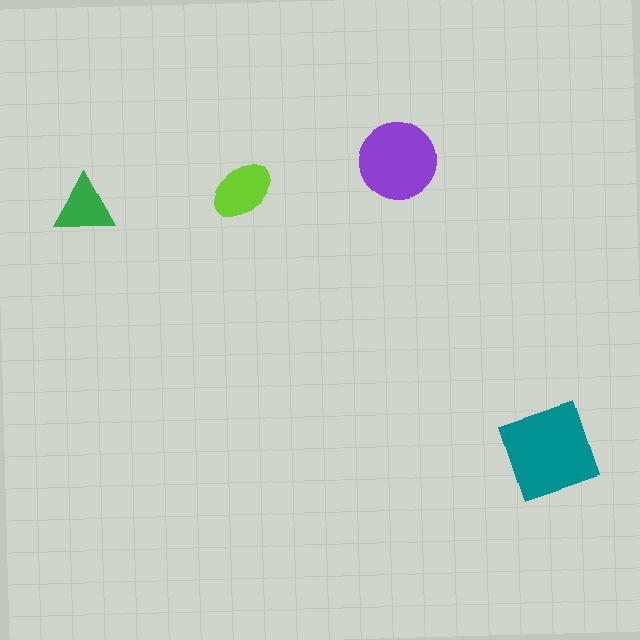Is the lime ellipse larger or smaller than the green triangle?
Larger.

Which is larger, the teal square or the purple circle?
The teal square.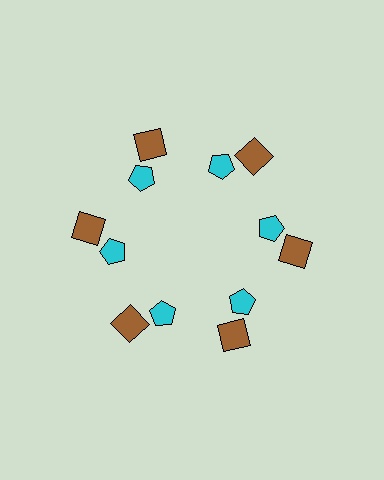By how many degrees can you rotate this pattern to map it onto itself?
The pattern maps onto itself every 60 degrees of rotation.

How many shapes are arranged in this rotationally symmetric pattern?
There are 12 shapes, arranged in 6 groups of 2.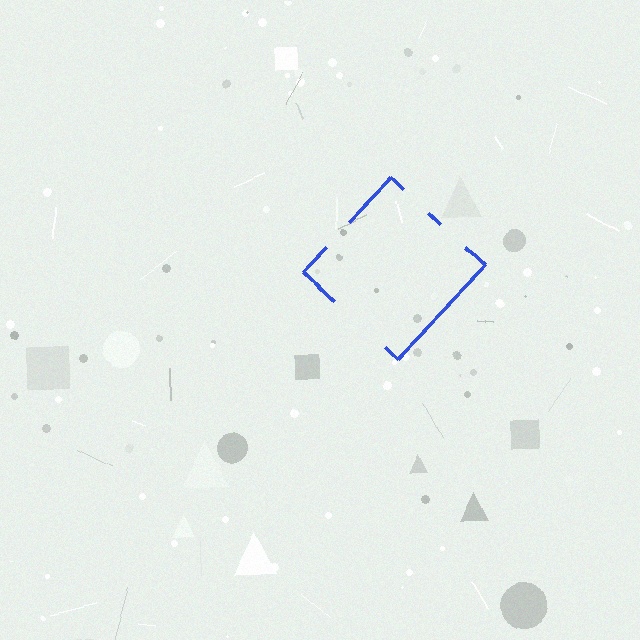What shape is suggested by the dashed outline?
The dashed outline suggests a diamond.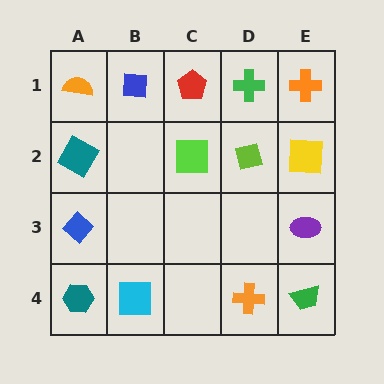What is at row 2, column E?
A yellow square.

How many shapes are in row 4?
4 shapes.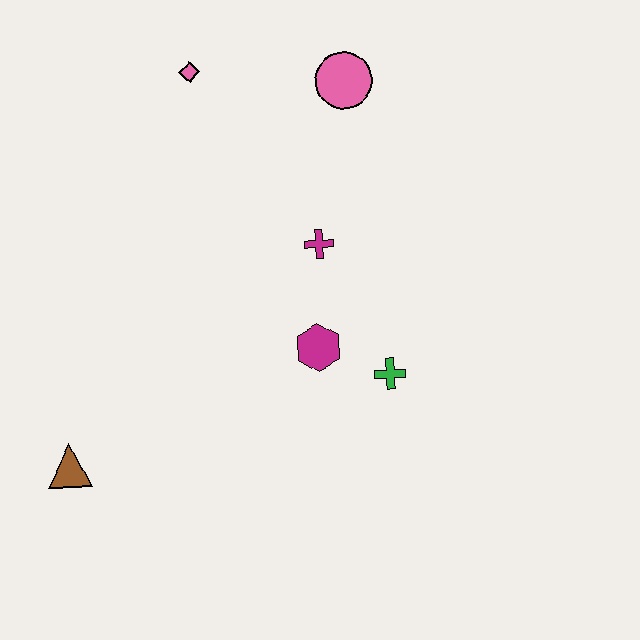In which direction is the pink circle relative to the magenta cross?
The pink circle is above the magenta cross.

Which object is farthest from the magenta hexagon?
The pink diamond is farthest from the magenta hexagon.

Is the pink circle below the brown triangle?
No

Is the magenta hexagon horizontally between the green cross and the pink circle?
No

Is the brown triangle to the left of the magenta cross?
Yes